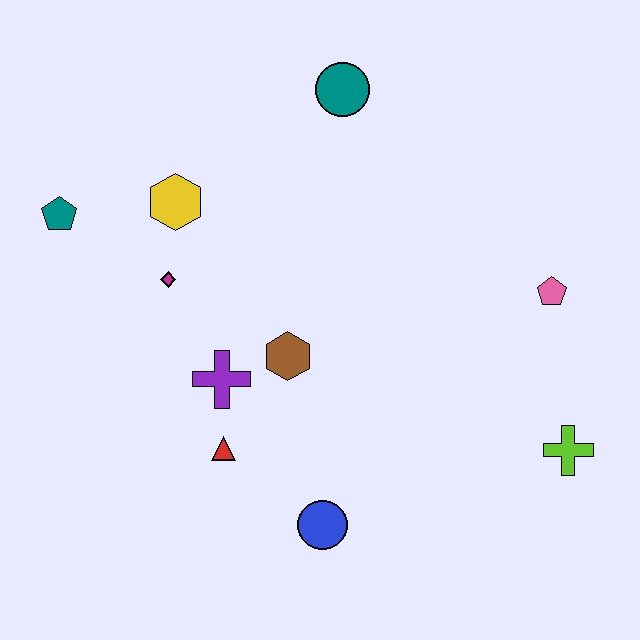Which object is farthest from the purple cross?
The lime cross is farthest from the purple cross.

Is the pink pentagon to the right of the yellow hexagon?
Yes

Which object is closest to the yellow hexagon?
The magenta diamond is closest to the yellow hexagon.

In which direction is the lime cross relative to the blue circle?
The lime cross is to the right of the blue circle.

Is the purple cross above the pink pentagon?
No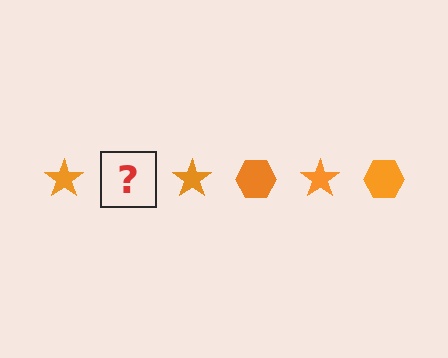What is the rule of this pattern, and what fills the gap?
The rule is that the pattern cycles through star, hexagon shapes in orange. The gap should be filled with an orange hexagon.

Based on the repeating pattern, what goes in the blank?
The blank should be an orange hexagon.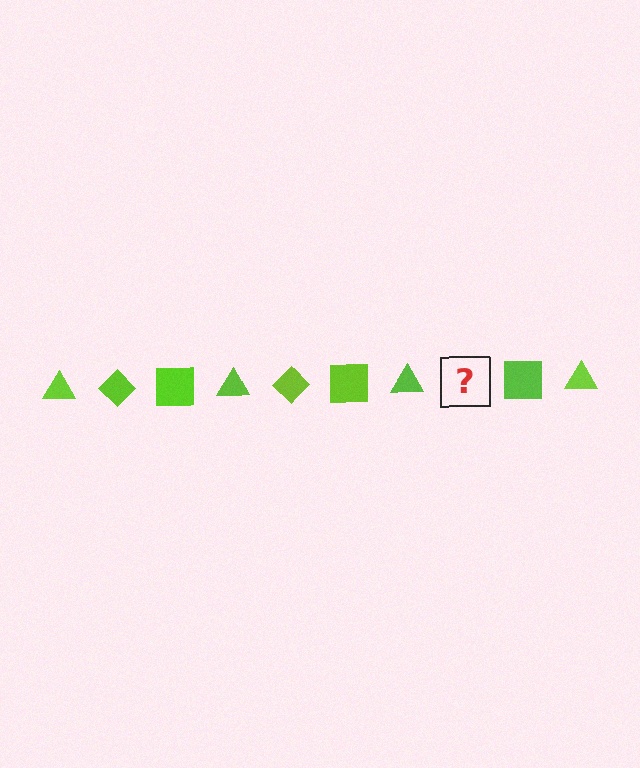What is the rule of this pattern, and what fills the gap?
The rule is that the pattern cycles through triangle, diamond, square shapes in lime. The gap should be filled with a lime diamond.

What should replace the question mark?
The question mark should be replaced with a lime diamond.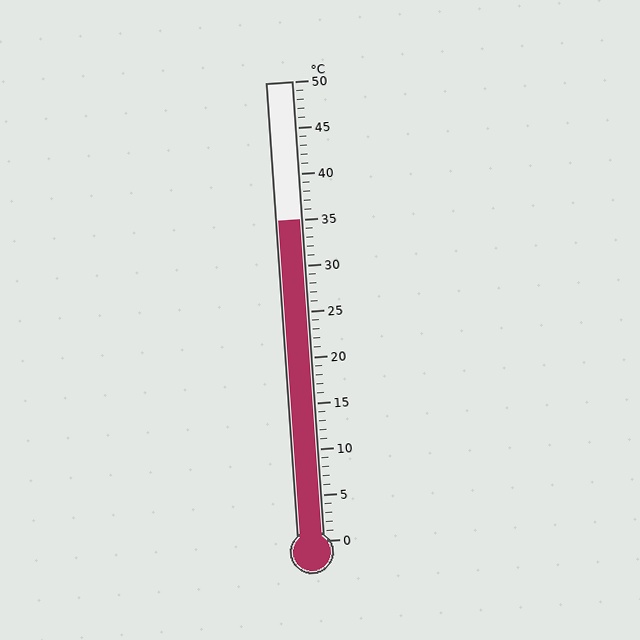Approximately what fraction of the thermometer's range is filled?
The thermometer is filled to approximately 70% of its range.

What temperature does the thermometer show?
The thermometer shows approximately 35°C.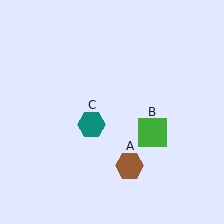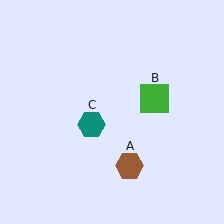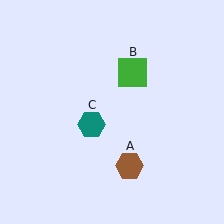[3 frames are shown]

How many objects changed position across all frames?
1 object changed position: green square (object B).